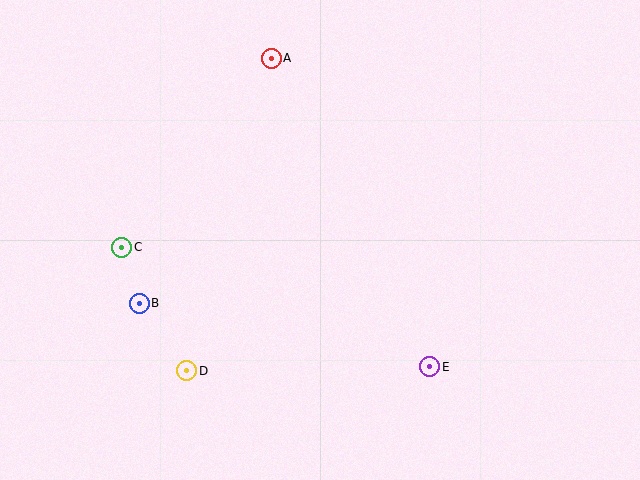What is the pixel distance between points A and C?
The distance between A and C is 241 pixels.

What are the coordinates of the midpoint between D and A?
The midpoint between D and A is at (229, 215).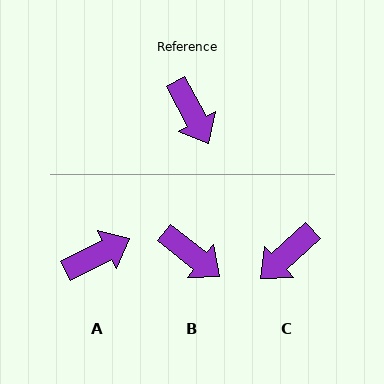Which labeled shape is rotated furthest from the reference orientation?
A, about 89 degrees away.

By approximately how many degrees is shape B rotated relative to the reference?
Approximately 24 degrees counter-clockwise.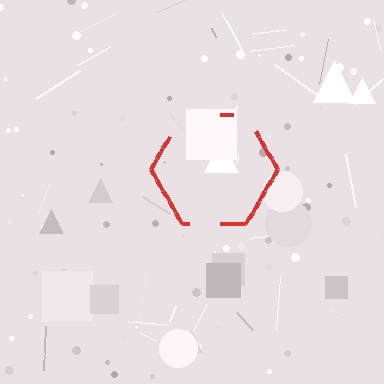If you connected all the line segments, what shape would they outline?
They would outline a hexagon.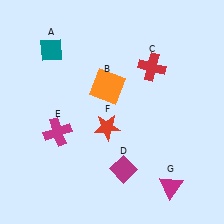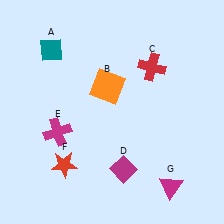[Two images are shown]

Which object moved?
The red star (F) moved left.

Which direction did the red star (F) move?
The red star (F) moved left.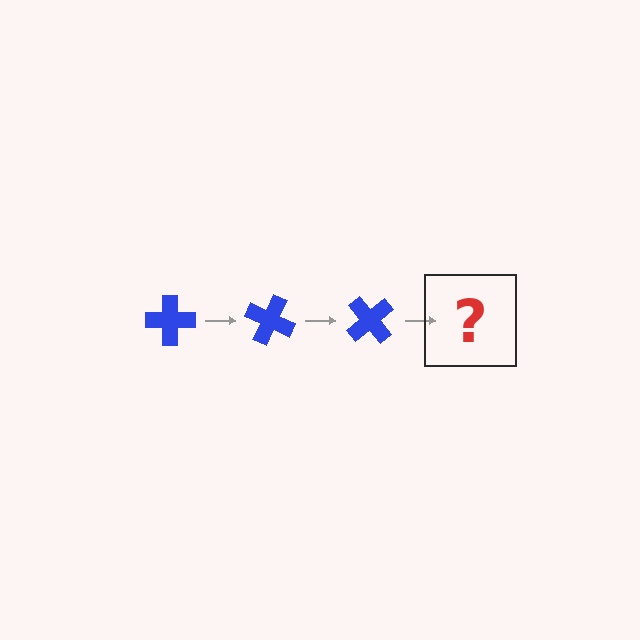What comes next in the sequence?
The next element should be a blue cross rotated 75 degrees.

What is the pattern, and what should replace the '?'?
The pattern is that the cross rotates 25 degrees each step. The '?' should be a blue cross rotated 75 degrees.